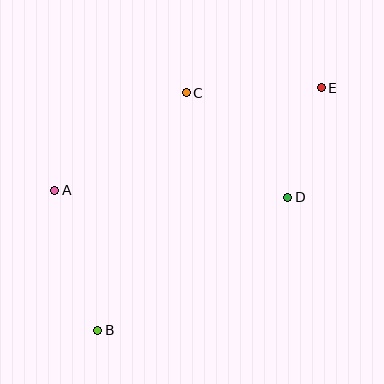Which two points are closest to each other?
Points D and E are closest to each other.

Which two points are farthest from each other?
Points B and E are farthest from each other.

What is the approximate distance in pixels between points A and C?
The distance between A and C is approximately 164 pixels.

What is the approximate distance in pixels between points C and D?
The distance between C and D is approximately 145 pixels.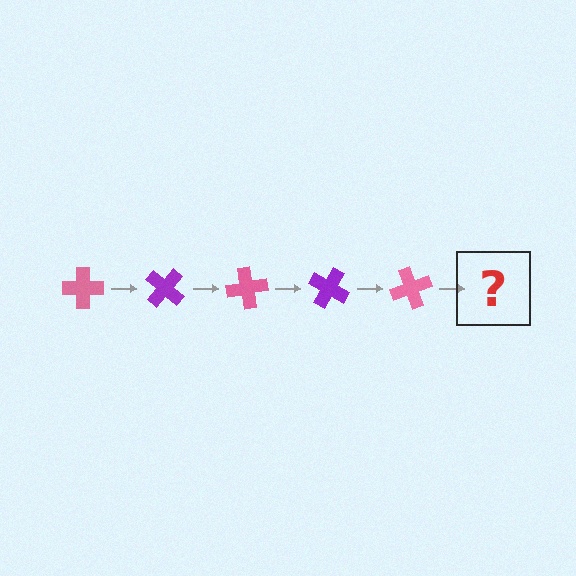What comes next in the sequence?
The next element should be a purple cross, rotated 200 degrees from the start.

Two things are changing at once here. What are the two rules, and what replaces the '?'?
The two rules are that it rotates 40 degrees each step and the color cycles through pink and purple. The '?' should be a purple cross, rotated 200 degrees from the start.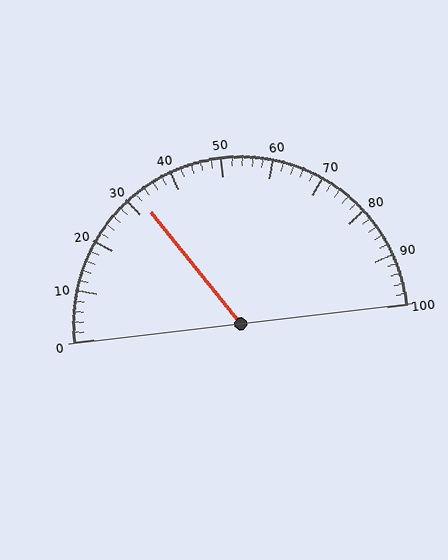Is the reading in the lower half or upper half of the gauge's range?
The reading is in the lower half of the range (0 to 100).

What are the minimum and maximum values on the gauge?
The gauge ranges from 0 to 100.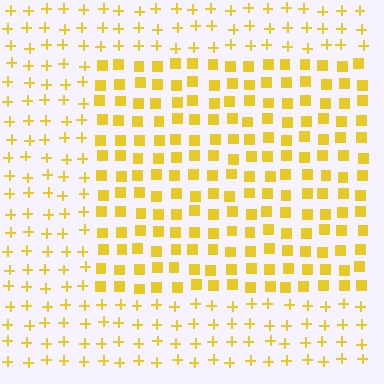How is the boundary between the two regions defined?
The boundary is defined by a change in element shape: squares inside vs. plus signs outside. All elements share the same color and spacing.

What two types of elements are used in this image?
The image uses squares inside the rectangle region and plus signs outside it.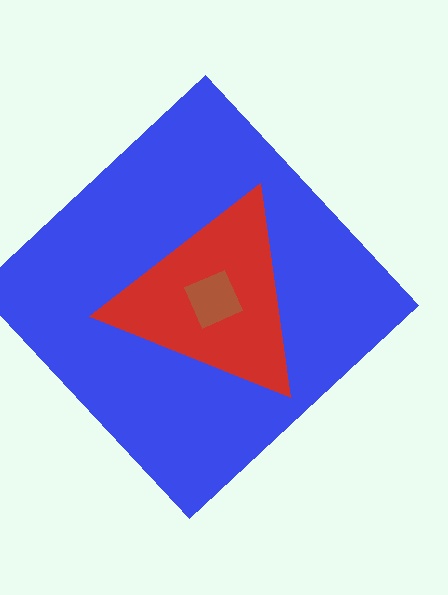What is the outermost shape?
The blue diamond.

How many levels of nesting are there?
3.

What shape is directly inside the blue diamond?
The red triangle.